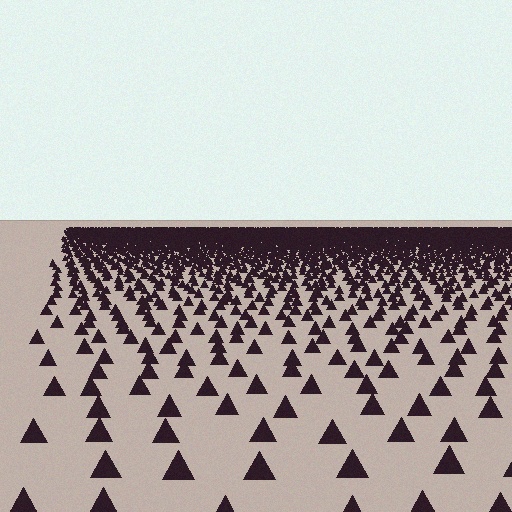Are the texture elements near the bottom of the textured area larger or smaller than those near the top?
Larger. Near the bottom, elements are closer to the viewer and appear at a bigger on-screen size.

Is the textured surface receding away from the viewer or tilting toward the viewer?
The surface is receding away from the viewer. Texture elements get smaller and denser toward the top.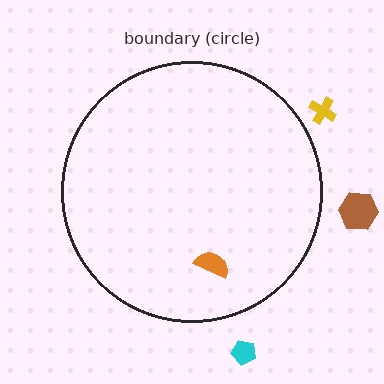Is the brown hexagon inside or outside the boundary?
Outside.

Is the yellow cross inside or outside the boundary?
Outside.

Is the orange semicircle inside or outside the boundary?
Inside.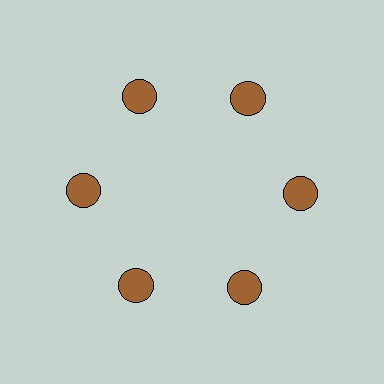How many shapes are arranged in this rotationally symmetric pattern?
There are 6 shapes, arranged in 6 groups of 1.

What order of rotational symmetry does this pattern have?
This pattern has 6-fold rotational symmetry.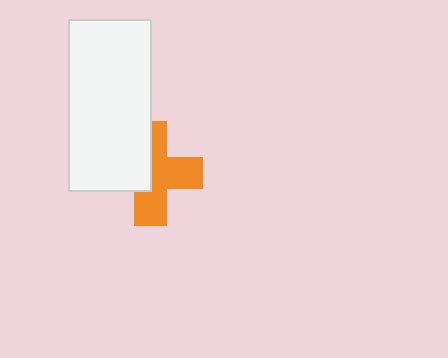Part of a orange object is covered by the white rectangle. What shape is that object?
It is a cross.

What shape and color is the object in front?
The object in front is a white rectangle.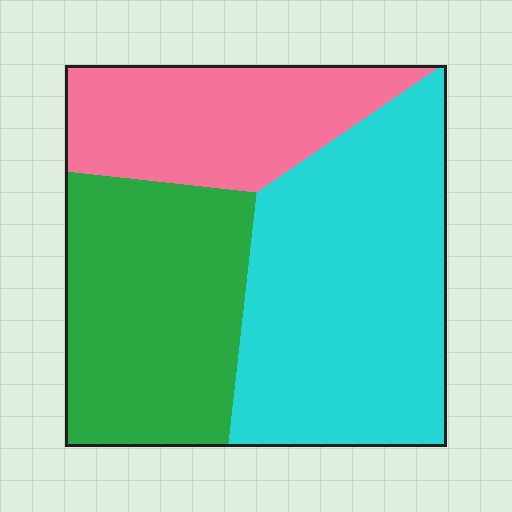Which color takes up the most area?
Cyan, at roughly 45%.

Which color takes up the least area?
Pink, at roughly 25%.